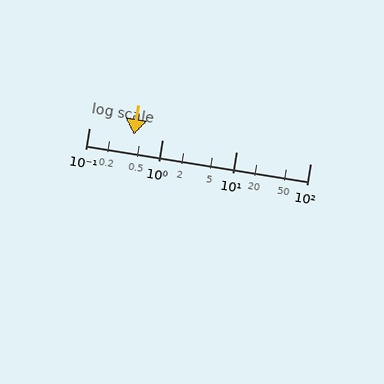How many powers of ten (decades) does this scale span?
The scale spans 3 decades, from 0.1 to 100.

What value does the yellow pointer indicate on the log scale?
The pointer indicates approximately 0.41.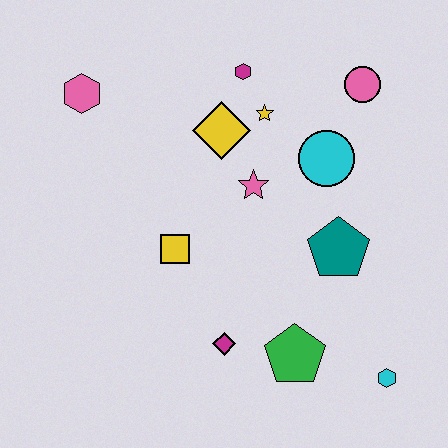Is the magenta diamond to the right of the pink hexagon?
Yes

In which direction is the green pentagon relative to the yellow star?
The green pentagon is below the yellow star.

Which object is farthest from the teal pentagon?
The pink hexagon is farthest from the teal pentagon.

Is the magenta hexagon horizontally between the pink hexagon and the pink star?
Yes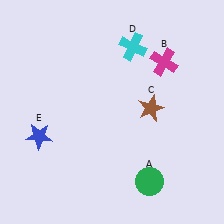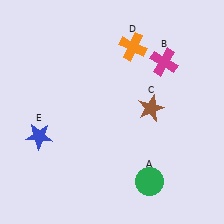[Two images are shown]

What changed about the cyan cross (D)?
In Image 1, D is cyan. In Image 2, it changed to orange.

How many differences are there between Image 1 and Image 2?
There is 1 difference between the two images.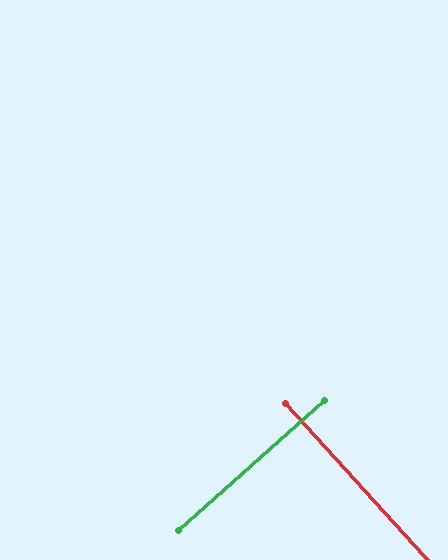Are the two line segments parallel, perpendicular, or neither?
Perpendicular — they meet at approximately 90°.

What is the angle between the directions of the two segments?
Approximately 90 degrees.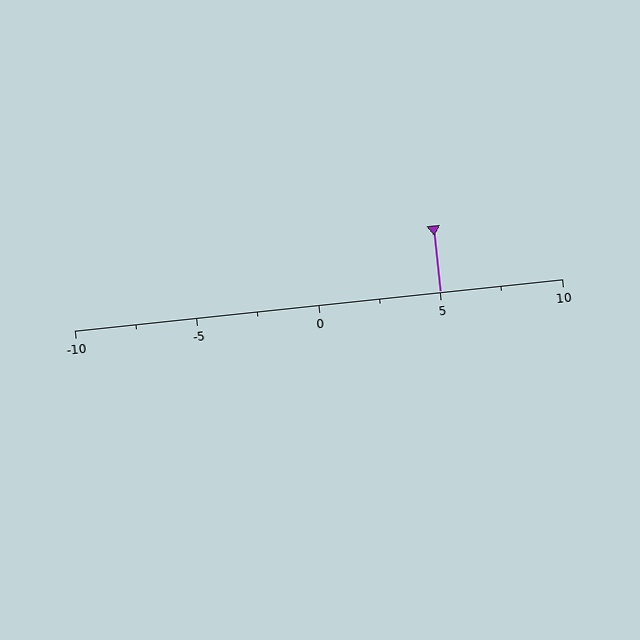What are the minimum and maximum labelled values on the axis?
The axis runs from -10 to 10.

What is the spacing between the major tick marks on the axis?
The major ticks are spaced 5 apart.